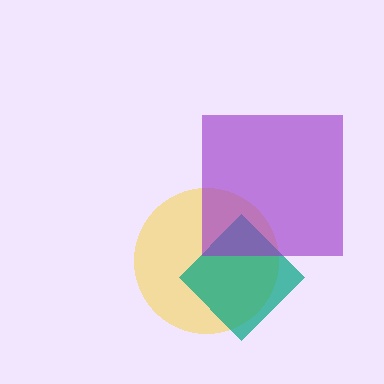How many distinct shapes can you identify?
There are 3 distinct shapes: a yellow circle, a teal diamond, a purple square.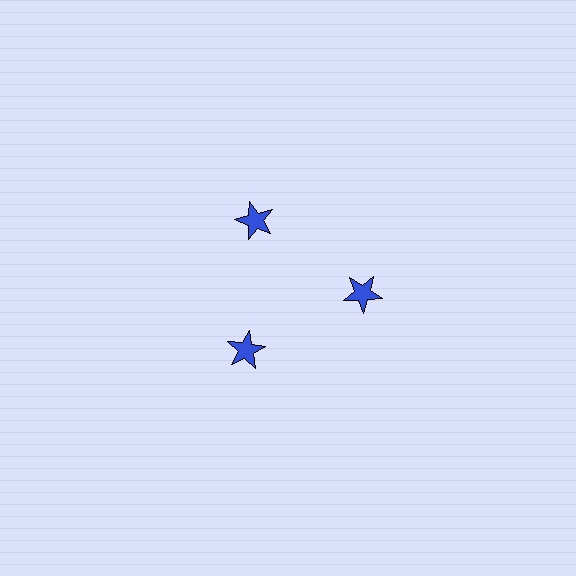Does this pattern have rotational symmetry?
Yes, this pattern has 3-fold rotational symmetry. It looks the same after rotating 120 degrees around the center.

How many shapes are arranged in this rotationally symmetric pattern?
There are 3 shapes, arranged in 3 groups of 1.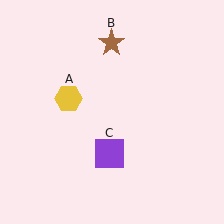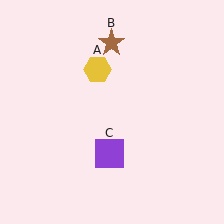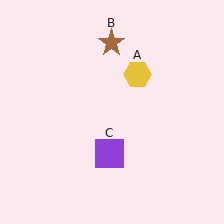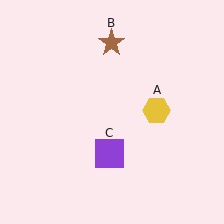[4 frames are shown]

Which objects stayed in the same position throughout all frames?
Brown star (object B) and purple square (object C) remained stationary.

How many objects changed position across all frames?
1 object changed position: yellow hexagon (object A).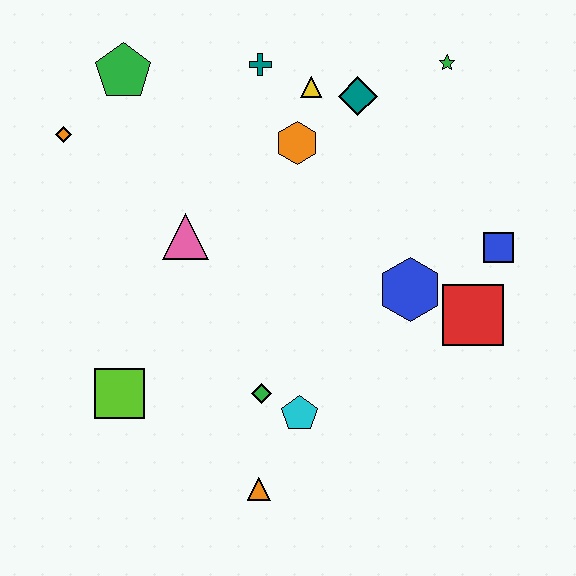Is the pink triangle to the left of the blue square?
Yes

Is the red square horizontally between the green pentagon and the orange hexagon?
No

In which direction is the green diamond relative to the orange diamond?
The green diamond is below the orange diamond.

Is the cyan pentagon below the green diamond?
Yes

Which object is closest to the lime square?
The green diamond is closest to the lime square.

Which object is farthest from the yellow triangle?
The orange triangle is farthest from the yellow triangle.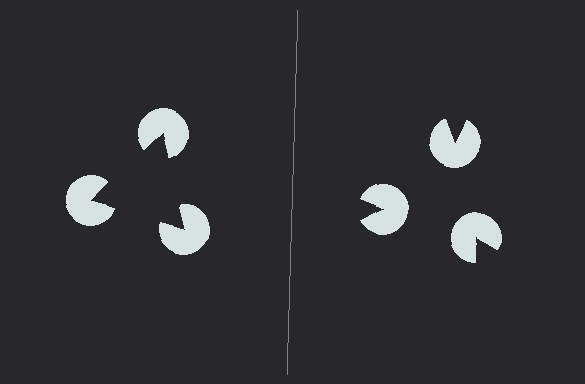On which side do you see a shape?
An illusory triangle appears on the left side. On the right side the wedge cuts are rotated, so no coherent shape forms.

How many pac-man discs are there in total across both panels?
6 — 3 on each side.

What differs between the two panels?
The pac-man discs are positioned identically on both sides; only the wedge orientations differ. On the left they align to a triangle; on the right they are misaligned.